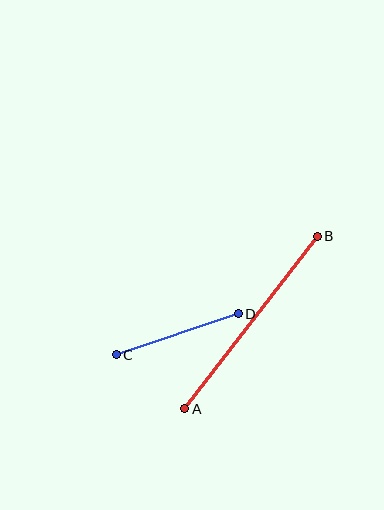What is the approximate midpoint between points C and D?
The midpoint is at approximately (177, 334) pixels.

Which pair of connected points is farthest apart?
Points A and B are farthest apart.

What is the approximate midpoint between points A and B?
The midpoint is at approximately (251, 323) pixels.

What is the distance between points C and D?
The distance is approximately 129 pixels.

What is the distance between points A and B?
The distance is approximately 217 pixels.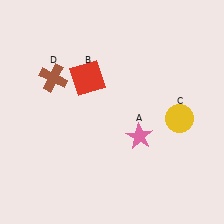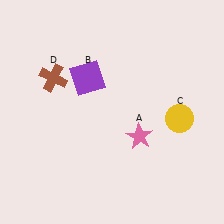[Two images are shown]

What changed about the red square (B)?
In Image 1, B is red. In Image 2, it changed to purple.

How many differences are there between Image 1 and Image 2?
There is 1 difference between the two images.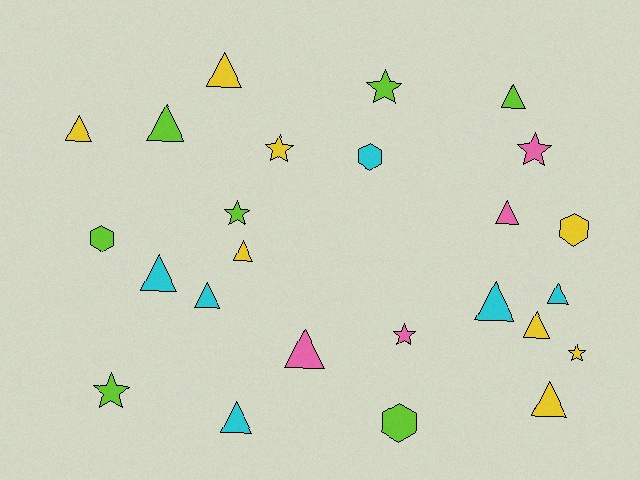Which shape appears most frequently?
Triangle, with 14 objects.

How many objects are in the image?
There are 25 objects.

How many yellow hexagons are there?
There is 1 yellow hexagon.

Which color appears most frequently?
Yellow, with 8 objects.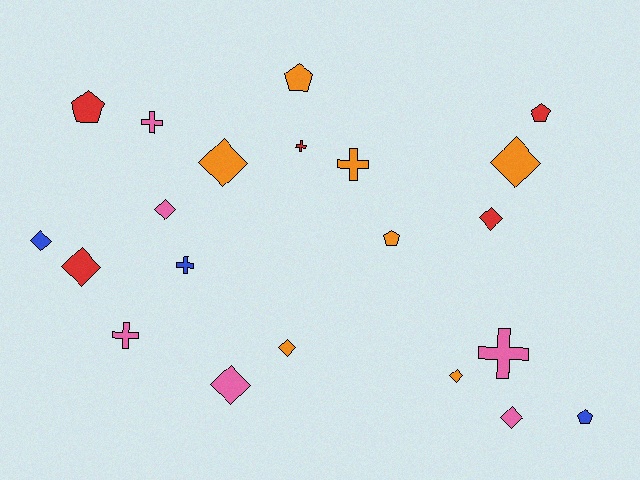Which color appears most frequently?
Orange, with 7 objects.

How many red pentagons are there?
There are 2 red pentagons.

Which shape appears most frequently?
Diamond, with 10 objects.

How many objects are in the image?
There are 21 objects.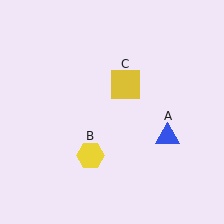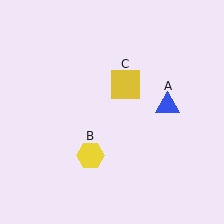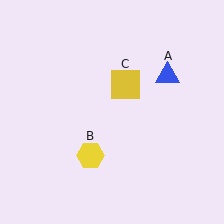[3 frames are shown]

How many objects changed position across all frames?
1 object changed position: blue triangle (object A).